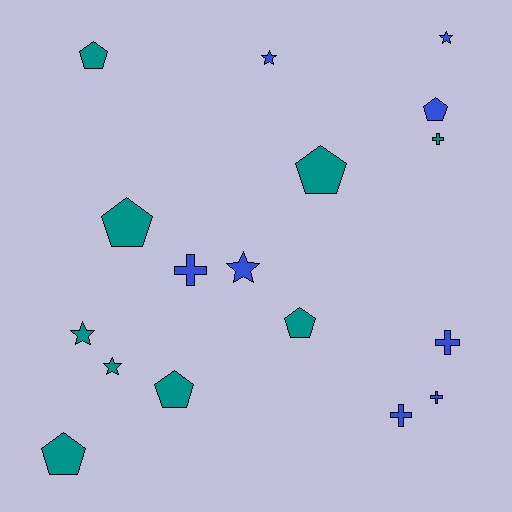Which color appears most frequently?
Teal, with 9 objects.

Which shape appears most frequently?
Pentagon, with 7 objects.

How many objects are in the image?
There are 17 objects.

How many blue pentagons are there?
There is 1 blue pentagon.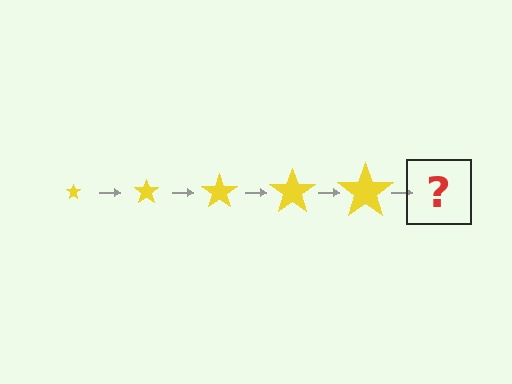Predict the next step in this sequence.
The next step is a yellow star, larger than the previous one.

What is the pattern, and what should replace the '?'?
The pattern is that the star gets progressively larger each step. The '?' should be a yellow star, larger than the previous one.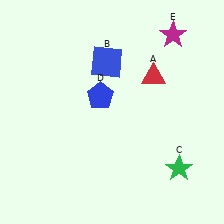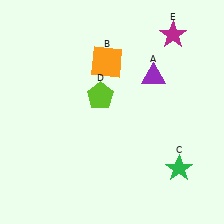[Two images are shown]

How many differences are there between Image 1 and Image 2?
There are 3 differences between the two images.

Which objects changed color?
A changed from red to purple. B changed from blue to orange. D changed from blue to lime.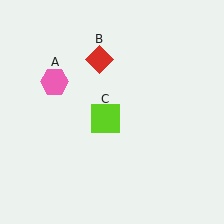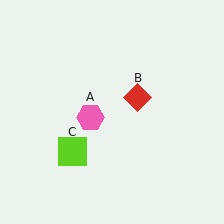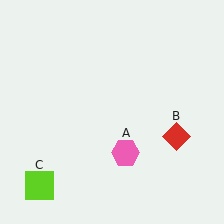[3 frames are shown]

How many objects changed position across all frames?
3 objects changed position: pink hexagon (object A), red diamond (object B), lime square (object C).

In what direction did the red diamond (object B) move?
The red diamond (object B) moved down and to the right.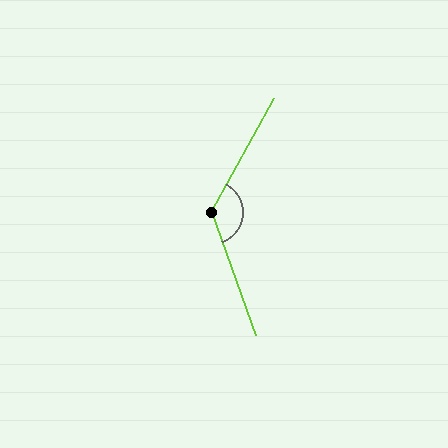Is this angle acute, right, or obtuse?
It is obtuse.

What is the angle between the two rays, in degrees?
Approximately 131 degrees.